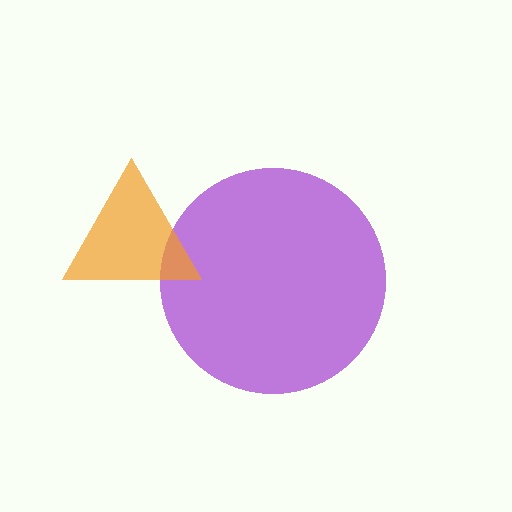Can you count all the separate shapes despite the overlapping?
Yes, there are 2 separate shapes.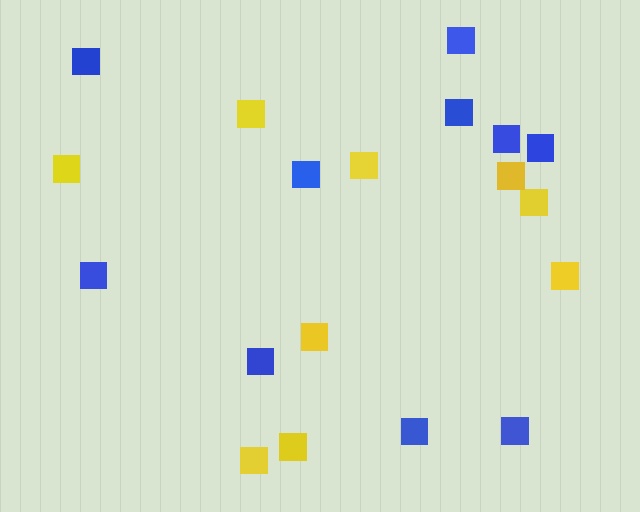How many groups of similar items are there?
There are 2 groups: one group of blue squares (10) and one group of yellow squares (9).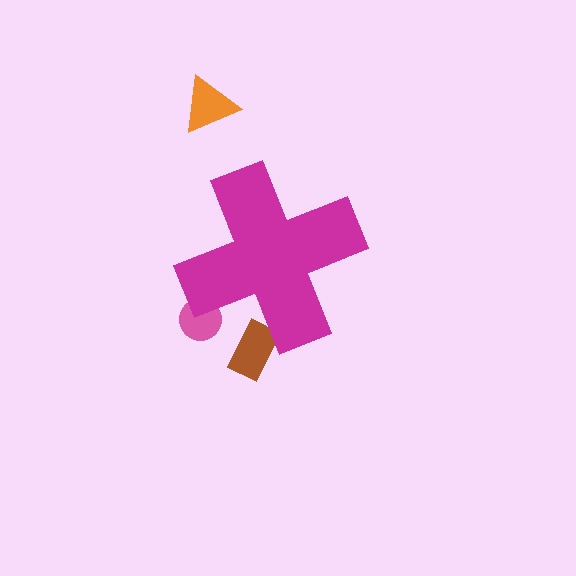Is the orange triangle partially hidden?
No, the orange triangle is fully visible.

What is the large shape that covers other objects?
A magenta cross.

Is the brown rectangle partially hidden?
Yes, the brown rectangle is partially hidden behind the magenta cross.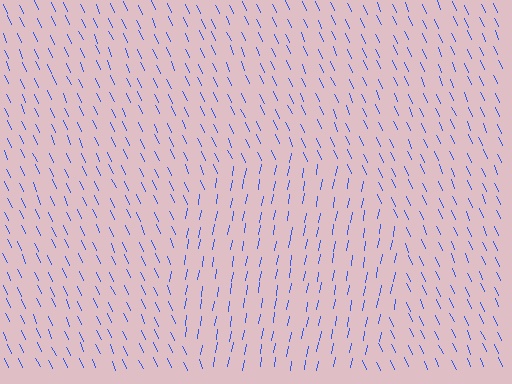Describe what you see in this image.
The image is filled with small blue line segments. A circle region in the image has lines oriented differently from the surrounding lines, creating a visible texture boundary.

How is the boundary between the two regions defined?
The boundary is defined purely by a change in line orientation (approximately 34 degrees difference). All lines are the same color and thickness.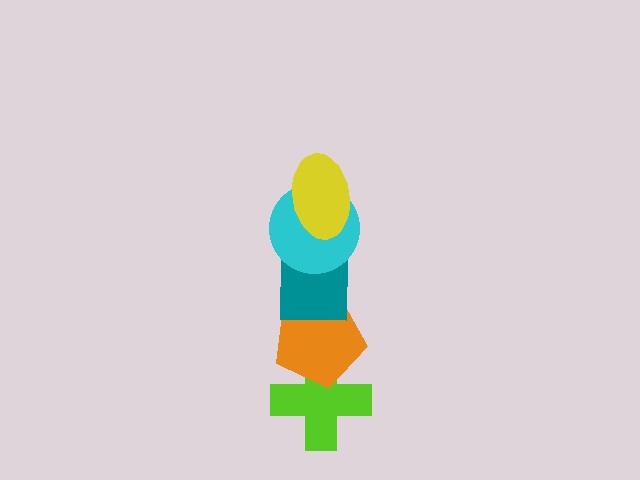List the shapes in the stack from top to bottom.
From top to bottom: the yellow ellipse, the cyan circle, the teal square, the orange pentagon, the lime cross.